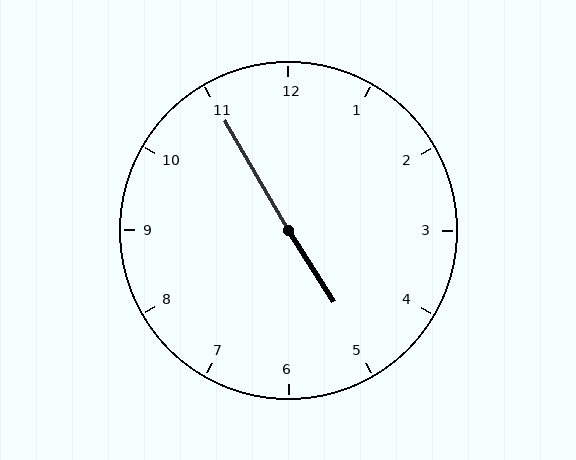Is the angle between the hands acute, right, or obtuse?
It is obtuse.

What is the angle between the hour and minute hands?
Approximately 178 degrees.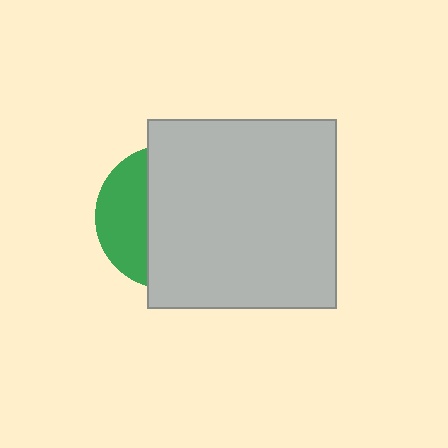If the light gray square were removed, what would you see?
You would see the complete green circle.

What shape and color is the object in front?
The object in front is a light gray square.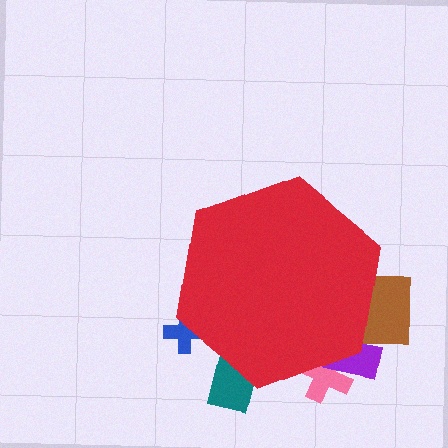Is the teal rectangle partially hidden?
Yes, the teal rectangle is partially hidden behind the red hexagon.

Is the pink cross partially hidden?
Yes, the pink cross is partially hidden behind the red hexagon.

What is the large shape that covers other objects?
A red hexagon.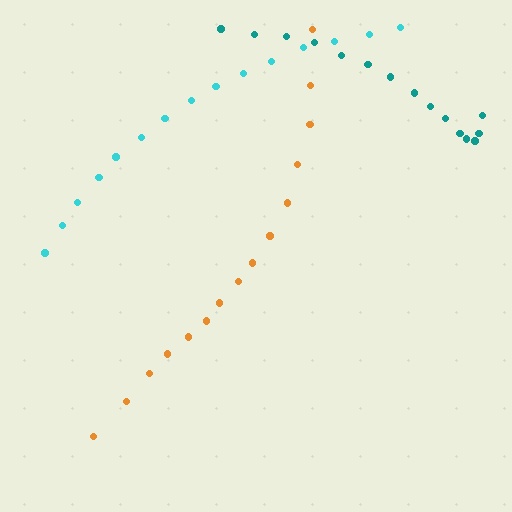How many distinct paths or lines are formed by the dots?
There are 3 distinct paths.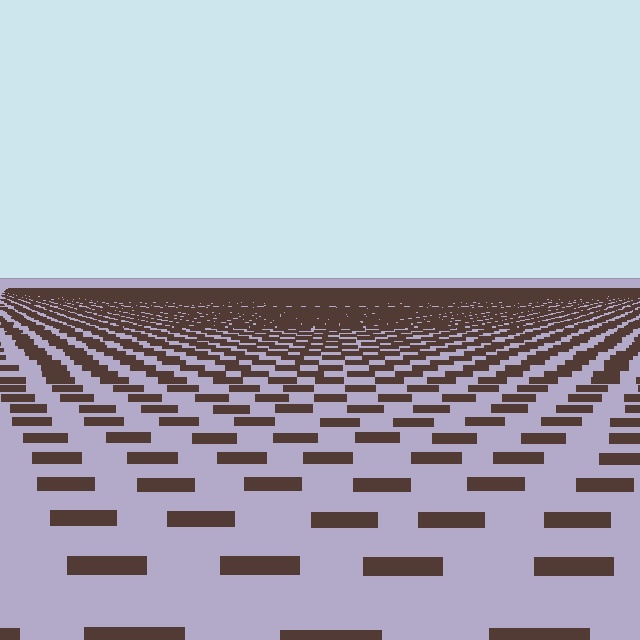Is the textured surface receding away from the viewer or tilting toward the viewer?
The surface is receding away from the viewer. Texture elements get smaller and denser toward the top.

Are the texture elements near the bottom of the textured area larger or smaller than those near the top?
Larger. Near the bottom, elements are closer to the viewer and appear at a bigger on-screen size.